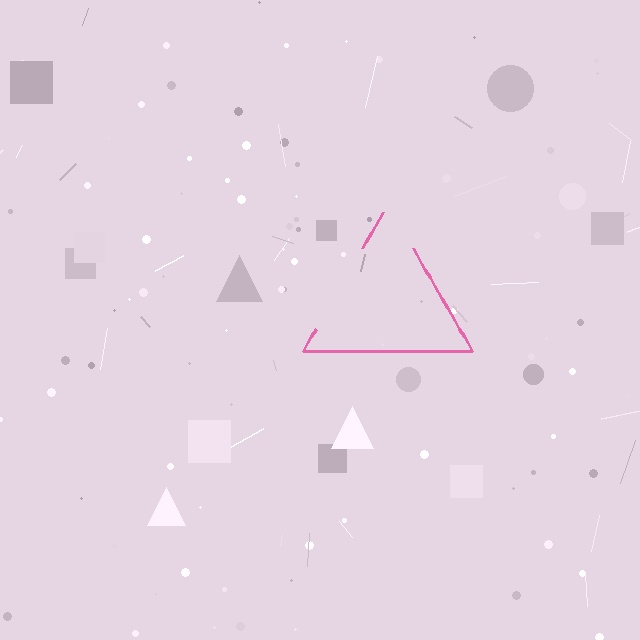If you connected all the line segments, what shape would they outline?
They would outline a triangle.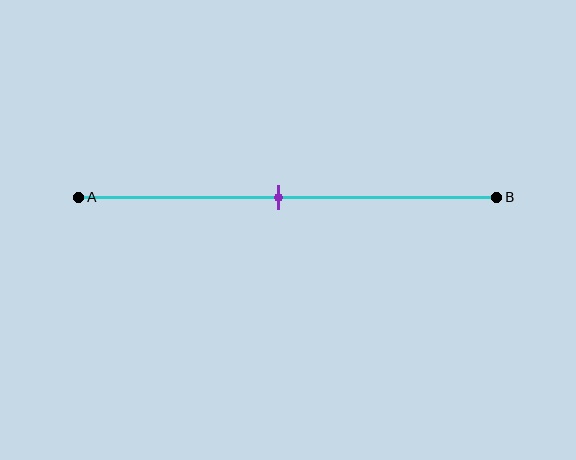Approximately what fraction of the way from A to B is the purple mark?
The purple mark is approximately 50% of the way from A to B.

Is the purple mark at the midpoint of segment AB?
Yes, the mark is approximately at the midpoint.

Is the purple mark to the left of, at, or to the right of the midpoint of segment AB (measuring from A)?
The purple mark is approximately at the midpoint of segment AB.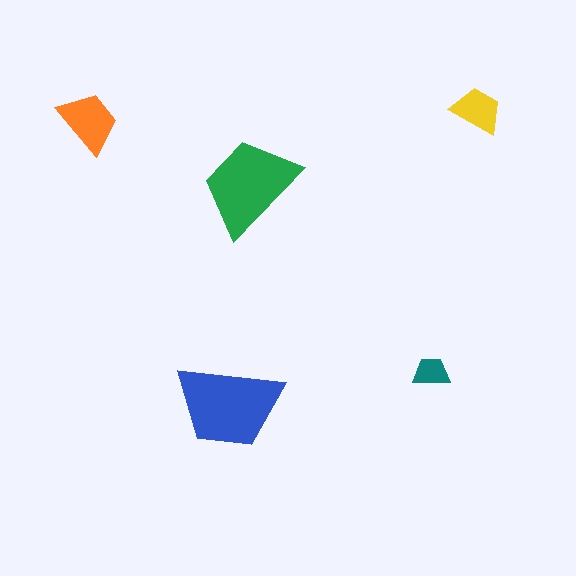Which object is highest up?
The yellow trapezoid is topmost.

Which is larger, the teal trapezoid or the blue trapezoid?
The blue one.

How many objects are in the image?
There are 5 objects in the image.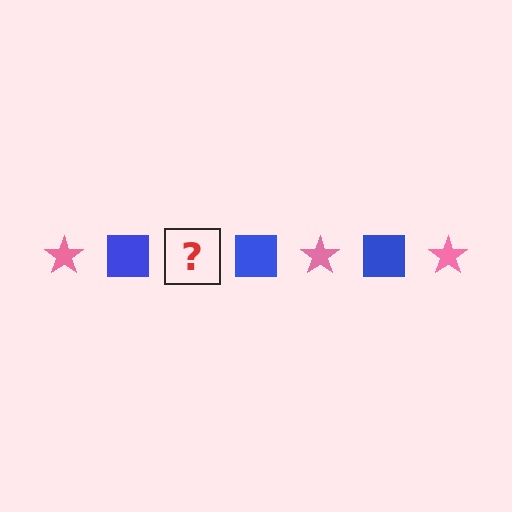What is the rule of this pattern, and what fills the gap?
The rule is that the pattern alternates between pink star and blue square. The gap should be filled with a pink star.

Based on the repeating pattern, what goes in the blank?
The blank should be a pink star.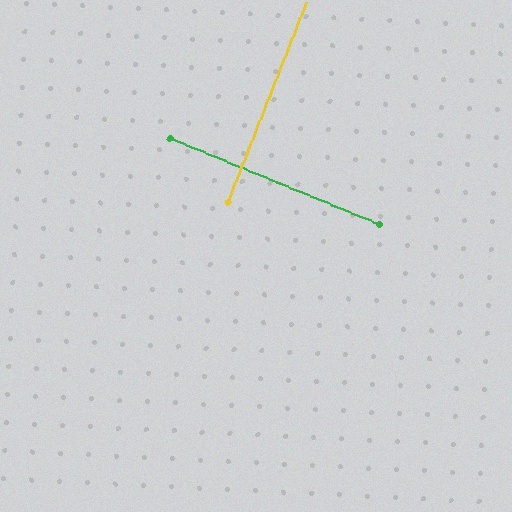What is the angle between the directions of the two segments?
Approximately 89 degrees.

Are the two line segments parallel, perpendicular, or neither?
Perpendicular — they meet at approximately 89°.